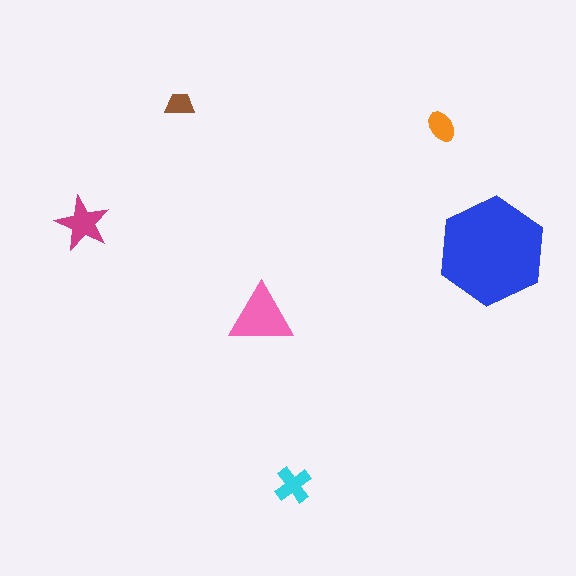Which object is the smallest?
The brown trapezoid.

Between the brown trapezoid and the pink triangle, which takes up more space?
The pink triangle.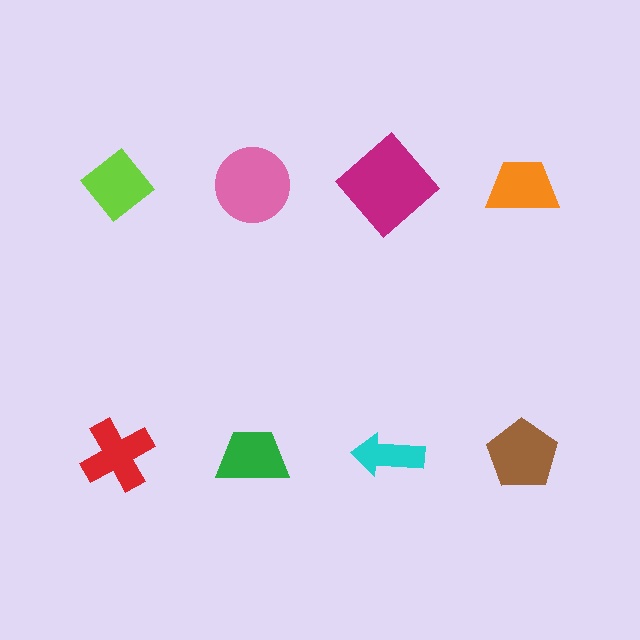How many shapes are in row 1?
4 shapes.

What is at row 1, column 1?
A lime diamond.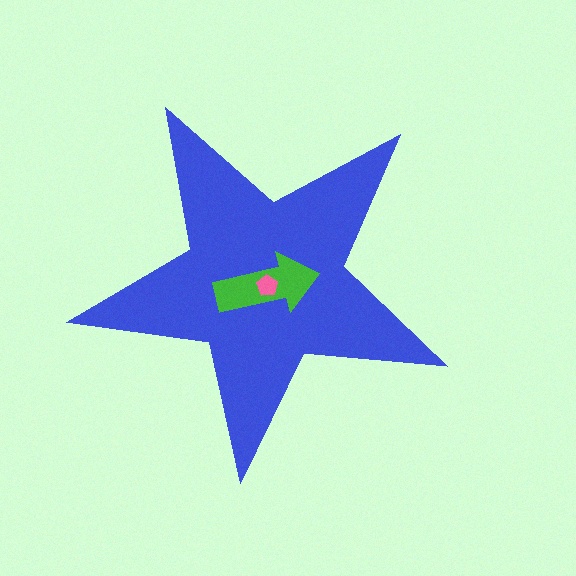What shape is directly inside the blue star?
The green arrow.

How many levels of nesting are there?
3.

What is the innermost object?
The pink pentagon.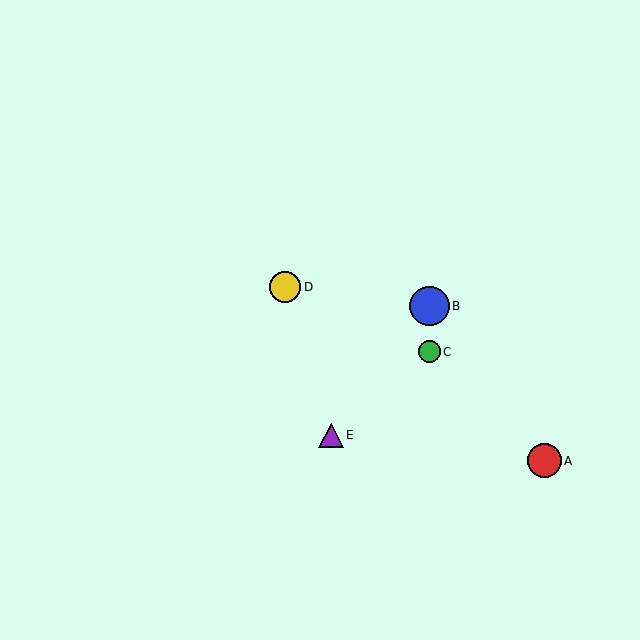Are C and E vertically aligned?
No, C is at x≈430 and E is at x≈331.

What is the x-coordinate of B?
Object B is at x≈430.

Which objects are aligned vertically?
Objects B, C are aligned vertically.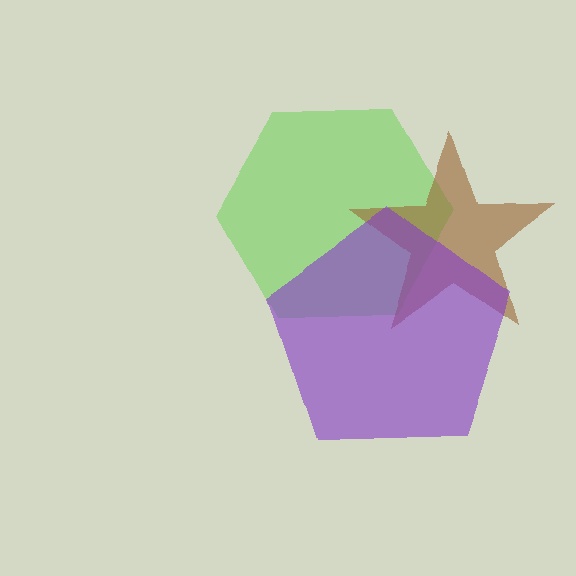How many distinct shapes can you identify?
There are 3 distinct shapes: a lime hexagon, a brown star, a purple pentagon.